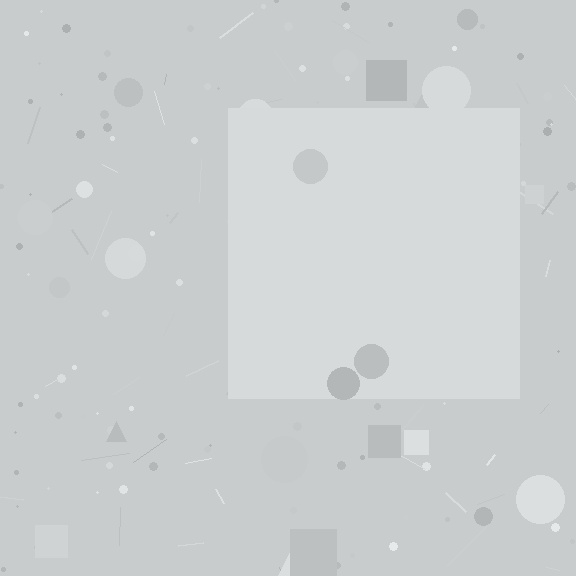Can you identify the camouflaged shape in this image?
The camouflaged shape is a square.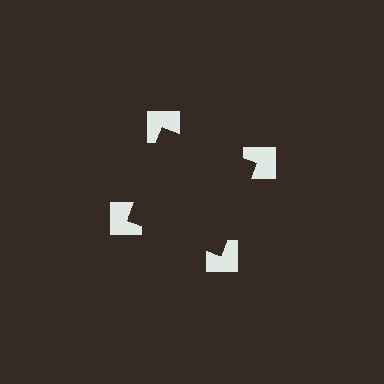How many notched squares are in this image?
There are 4 — one at each vertex of the illusory square.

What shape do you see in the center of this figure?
An illusory square — its edges are inferred from the aligned wedge cuts in the notched squares, not physically drawn.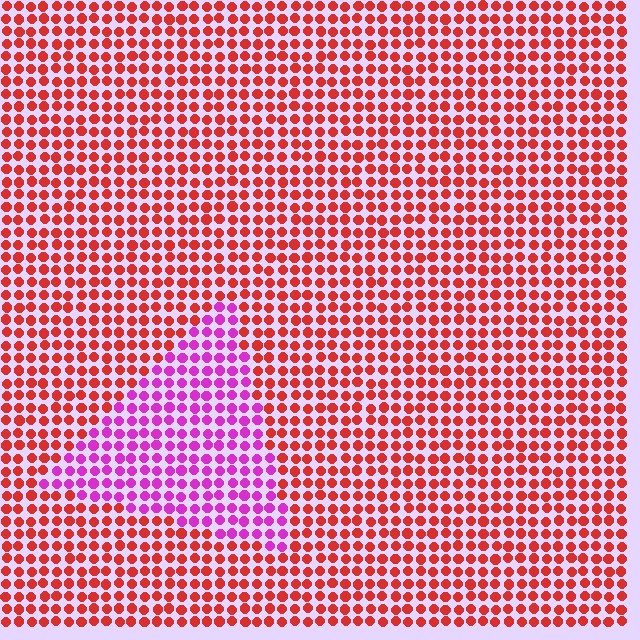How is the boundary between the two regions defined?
The boundary is defined purely by a slight shift in hue (about 56 degrees). Spacing, size, and orientation are identical on both sides.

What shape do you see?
I see a triangle.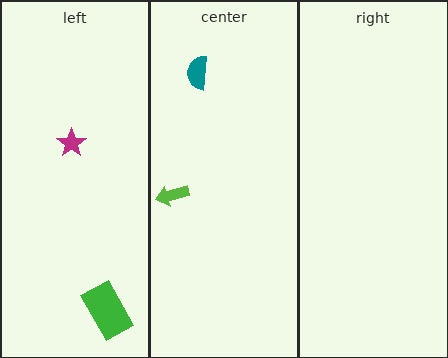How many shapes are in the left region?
2.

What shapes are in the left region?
The magenta star, the green rectangle.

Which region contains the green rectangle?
The left region.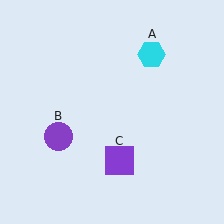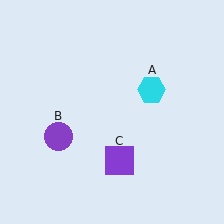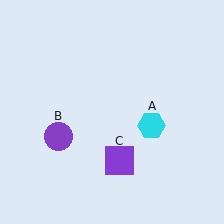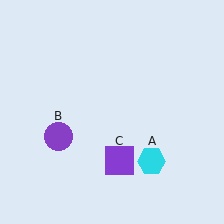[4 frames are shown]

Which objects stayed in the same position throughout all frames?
Purple circle (object B) and purple square (object C) remained stationary.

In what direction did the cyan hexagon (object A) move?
The cyan hexagon (object A) moved down.